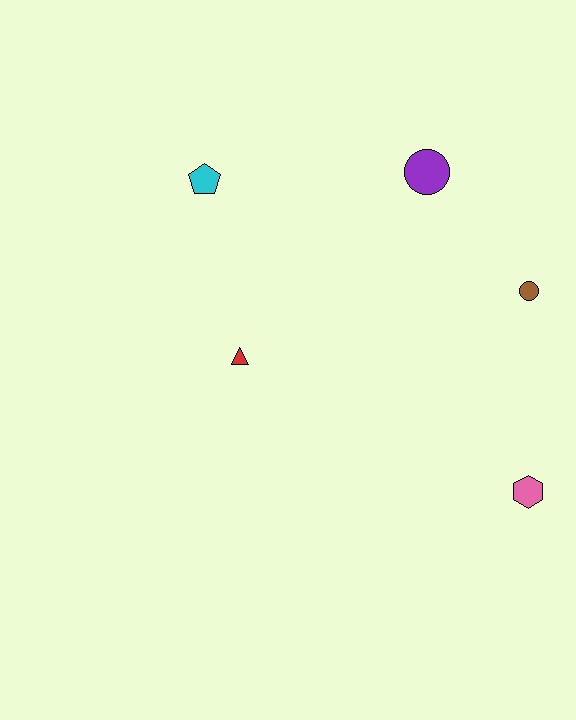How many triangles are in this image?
There is 1 triangle.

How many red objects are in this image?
There is 1 red object.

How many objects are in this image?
There are 5 objects.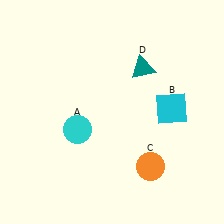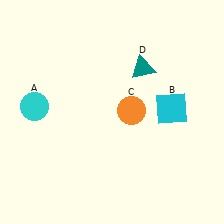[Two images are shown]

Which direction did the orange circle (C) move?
The orange circle (C) moved up.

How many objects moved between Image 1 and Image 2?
2 objects moved between the two images.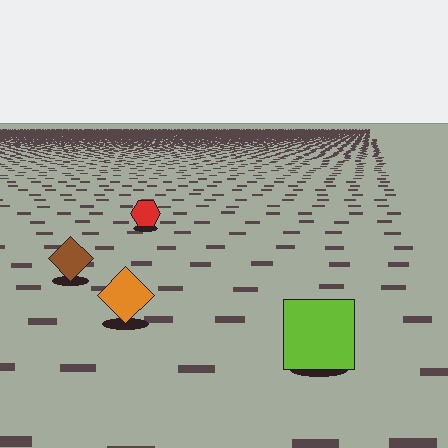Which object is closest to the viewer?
The lime square is closest. The texture marks near it are larger and more spread out.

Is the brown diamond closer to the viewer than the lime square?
No. The lime square is closer — you can tell from the texture gradient: the ground texture is coarser near it.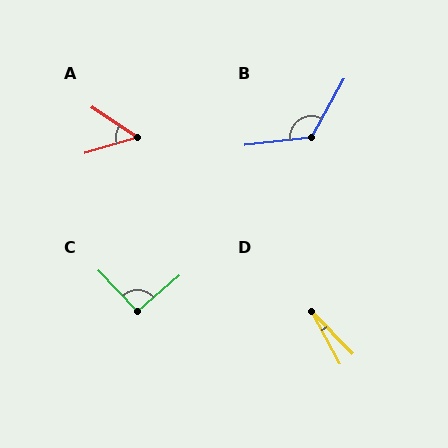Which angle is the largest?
B, at approximately 125 degrees.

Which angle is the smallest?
D, at approximately 17 degrees.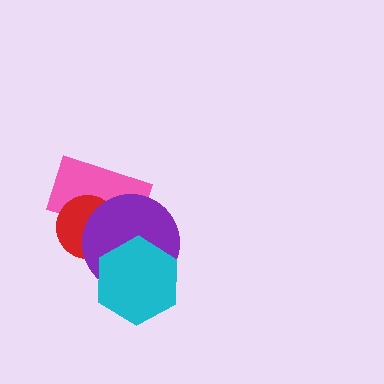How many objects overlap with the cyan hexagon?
1 object overlaps with the cyan hexagon.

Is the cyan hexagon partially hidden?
No, no other shape covers it.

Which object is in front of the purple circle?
The cyan hexagon is in front of the purple circle.